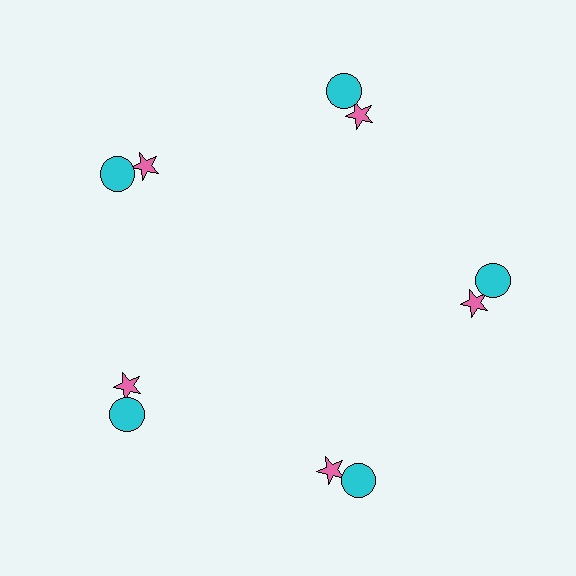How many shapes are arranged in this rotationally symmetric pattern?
There are 10 shapes, arranged in 5 groups of 2.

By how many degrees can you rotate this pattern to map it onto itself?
The pattern maps onto itself every 72 degrees of rotation.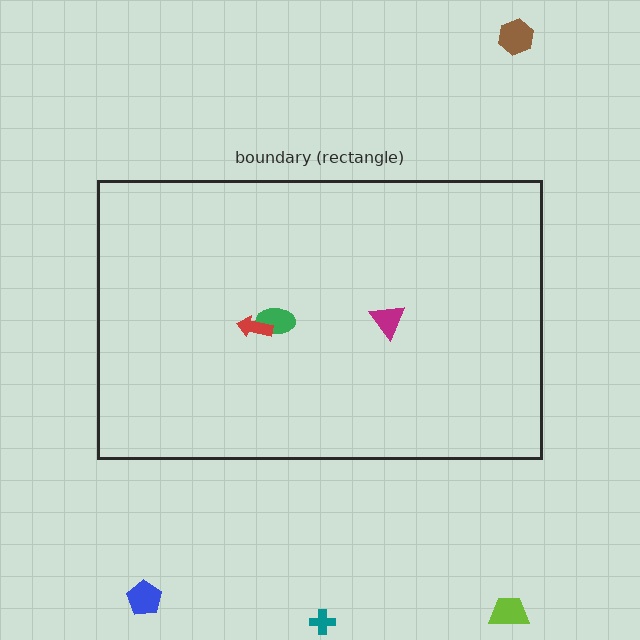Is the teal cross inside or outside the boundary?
Outside.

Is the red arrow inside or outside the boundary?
Inside.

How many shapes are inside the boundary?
3 inside, 4 outside.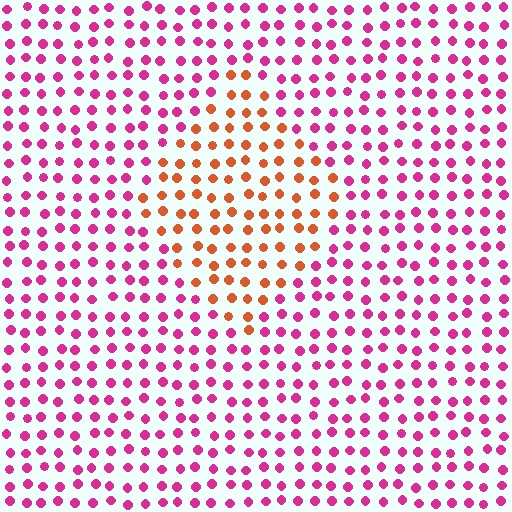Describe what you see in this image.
The image is filled with small magenta elements in a uniform arrangement. A diamond-shaped region is visible where the elements are tinted to a slightly different hue, forming a subtle color boundary.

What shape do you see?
I see a diamond.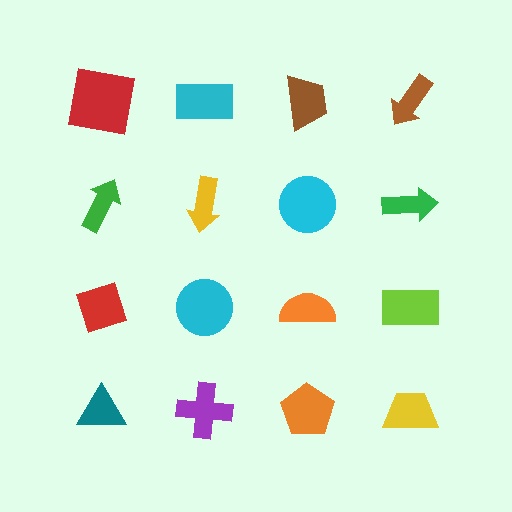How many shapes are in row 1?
4 shapes.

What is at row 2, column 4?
A green arrow.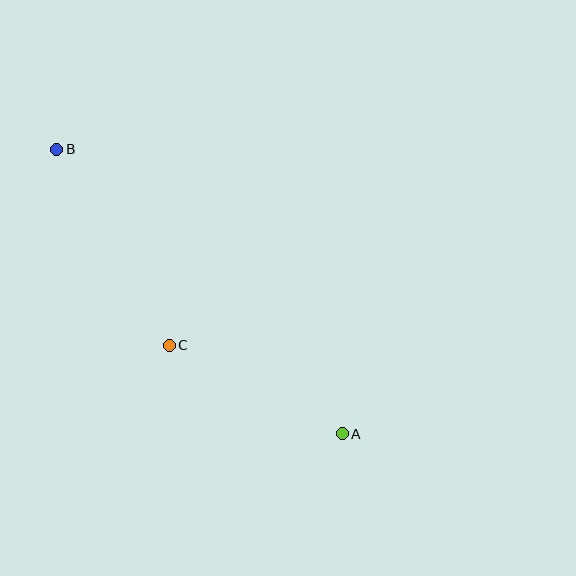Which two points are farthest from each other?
Points A and B are farthest from each other.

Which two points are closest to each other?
Points A and C are closest to each other.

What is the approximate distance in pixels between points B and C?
The distance between B and C is approximately 226 pixels.